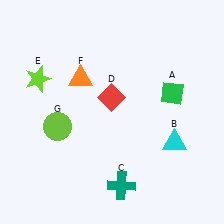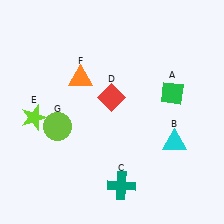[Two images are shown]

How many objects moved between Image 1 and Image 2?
1 object moved between the two images.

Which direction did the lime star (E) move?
The lime star (E) moved down.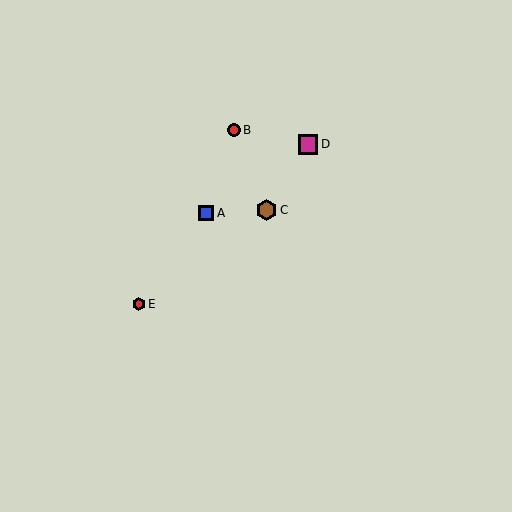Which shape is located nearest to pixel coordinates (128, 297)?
The red hexagon (labeled E) at (139, 304) is nearest to that location.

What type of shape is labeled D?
Shape D is a magenta square.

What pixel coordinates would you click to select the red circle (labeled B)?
Click at (234, 130) to select the red circle B.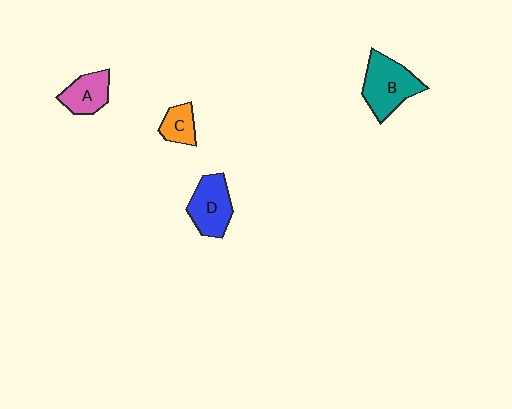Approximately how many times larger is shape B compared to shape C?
Approximately 2.1 times.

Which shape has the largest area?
Shape B (teal).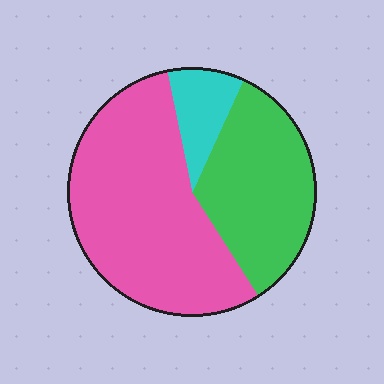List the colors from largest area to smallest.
From largest to smallest: pink, green, cyan.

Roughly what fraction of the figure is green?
Green takes up about one third (1/3) of the figure.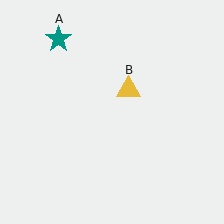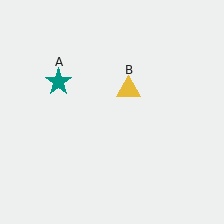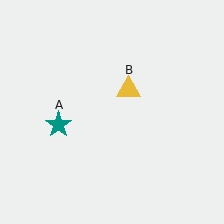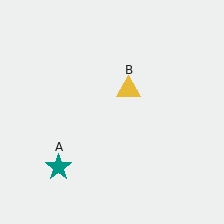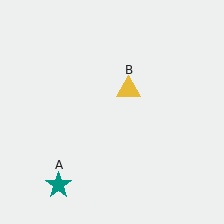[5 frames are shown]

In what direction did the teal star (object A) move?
The teal star (object A) moved down.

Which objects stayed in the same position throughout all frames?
Yellow triangle (object B) remained stationary.